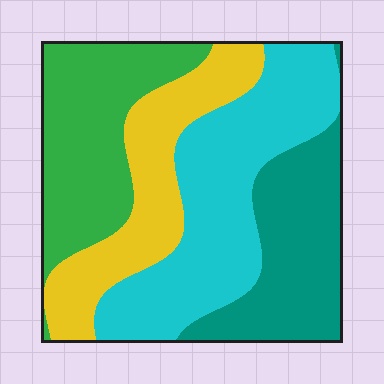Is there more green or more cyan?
Cyan.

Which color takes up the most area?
Cyan, at roughly 35%.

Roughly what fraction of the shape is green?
Green takes up about one quarter (1/4) of the shape.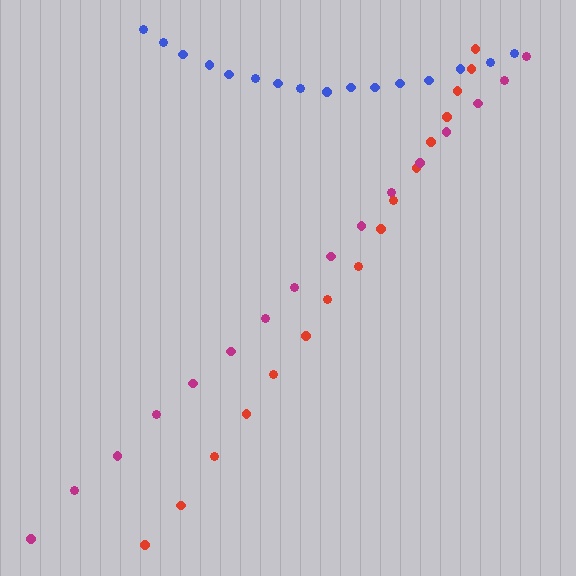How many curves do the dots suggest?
There are 3 distinct paths.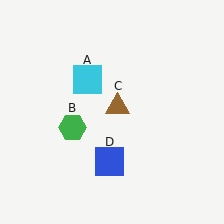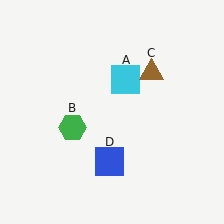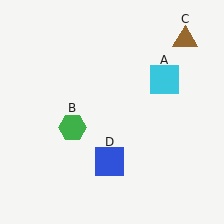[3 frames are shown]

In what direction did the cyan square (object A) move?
The cyan square (object A) moved right.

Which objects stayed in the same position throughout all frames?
Green hexagon (object B) and blue square (object D) remained stationary.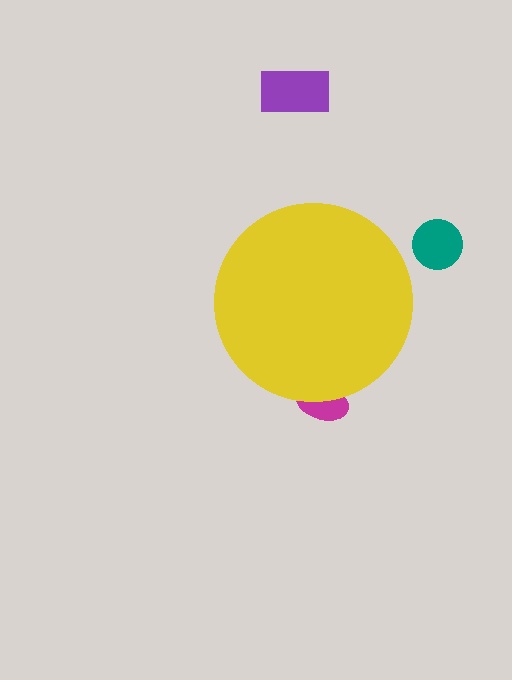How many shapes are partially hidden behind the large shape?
1 shape is partially hidden.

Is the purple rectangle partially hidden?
No, the purple rectangle is fully visible.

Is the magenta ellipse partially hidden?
Yes, the magenta ellipse is partially hidden behind the yellow circle.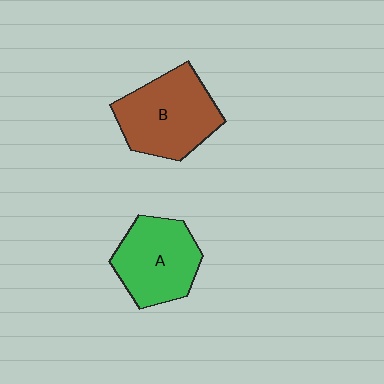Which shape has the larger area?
Shape B (brown).